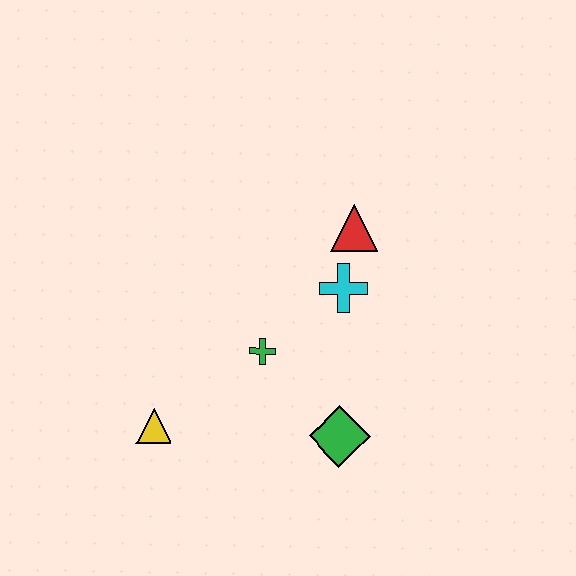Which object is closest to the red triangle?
The cyan cross is closest to the red triangle.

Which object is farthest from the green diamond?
The red triangle is farthest from the green diamond.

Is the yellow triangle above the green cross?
No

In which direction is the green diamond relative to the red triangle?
The green diamond is below the red triangle.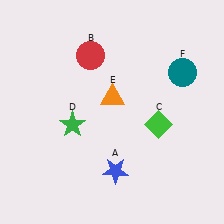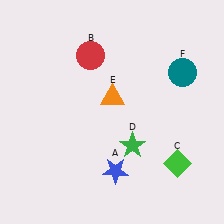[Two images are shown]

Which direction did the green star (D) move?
The green star (D) moved right.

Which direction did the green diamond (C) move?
The green diamond (C) moved down.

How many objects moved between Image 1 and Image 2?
2 objects moved between the two images.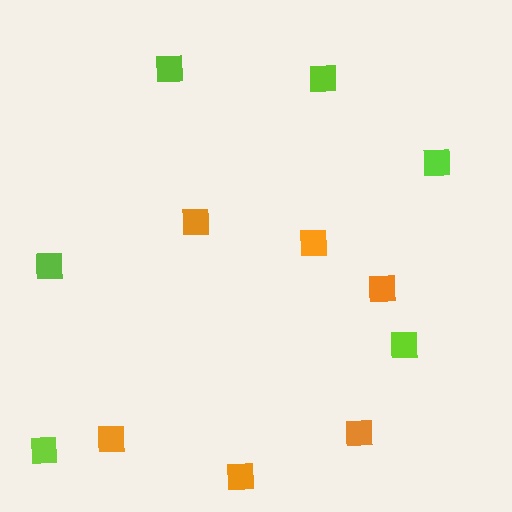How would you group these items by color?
There are 2 groups: one group of orange squares (6) and one group of lime squares (6).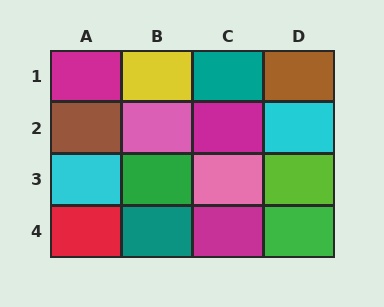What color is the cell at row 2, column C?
Magenta.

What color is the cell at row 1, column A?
Magenta.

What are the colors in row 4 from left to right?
Red, teal, magenta, green.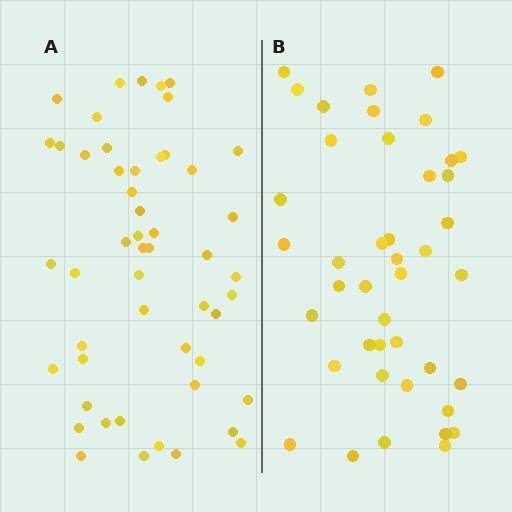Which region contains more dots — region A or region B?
Region A (the left region) has more dots.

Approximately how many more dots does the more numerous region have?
Region A has roughly 8 or so more dots than region B.